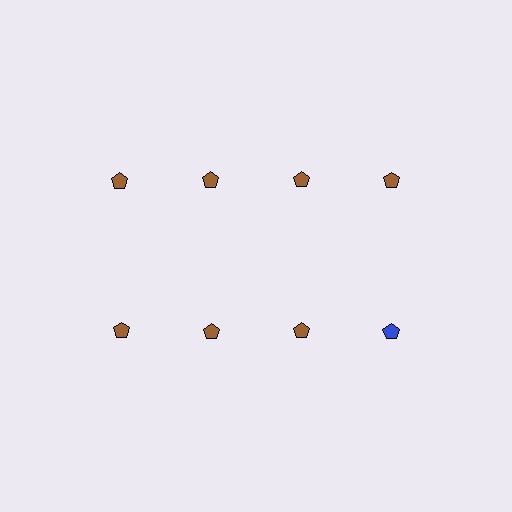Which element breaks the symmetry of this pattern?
The blue pentagon in the second row, second from right column breaks the symmetry. All other shapes are brown pentagons.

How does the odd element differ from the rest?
It has a different color: blue instead of brown.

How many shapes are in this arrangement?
There are 8 shapes arranged in a grid pattern.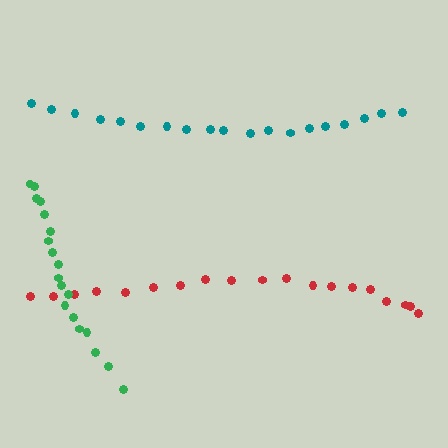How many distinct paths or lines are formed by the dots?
There are 3 distinct paths.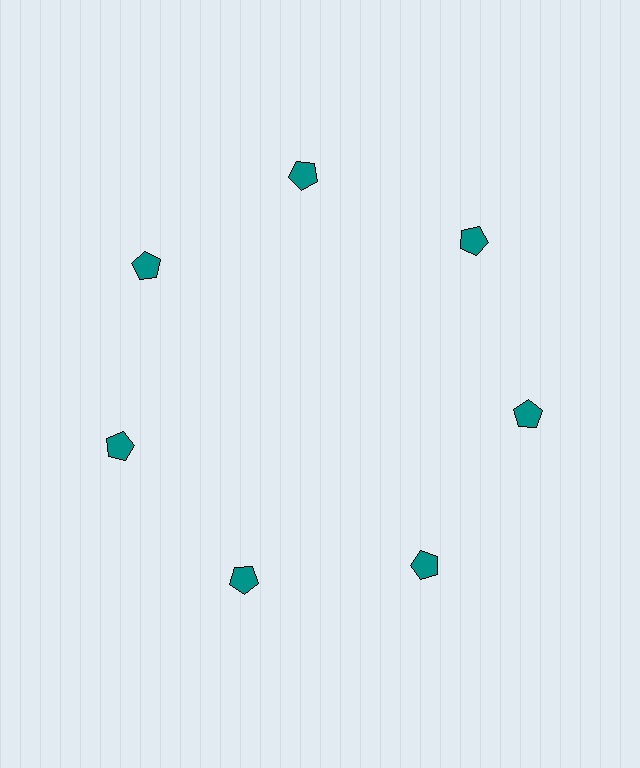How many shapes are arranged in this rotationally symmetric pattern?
There are 7 shapes, arranged in 7 groups of 1.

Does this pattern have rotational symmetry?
Yes, this pattern has 7-fold rotational symmetry. It looks the same after rotating 51 degrees around the center.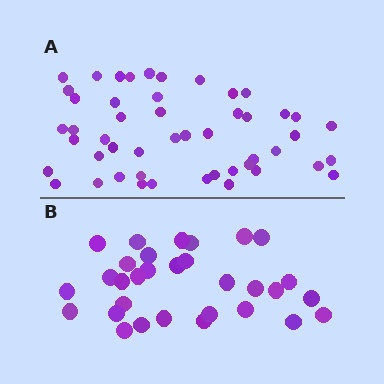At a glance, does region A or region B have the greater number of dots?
Region A (the top region) has more dots.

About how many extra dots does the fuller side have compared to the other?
Region A has approximately 20 more dots than region B.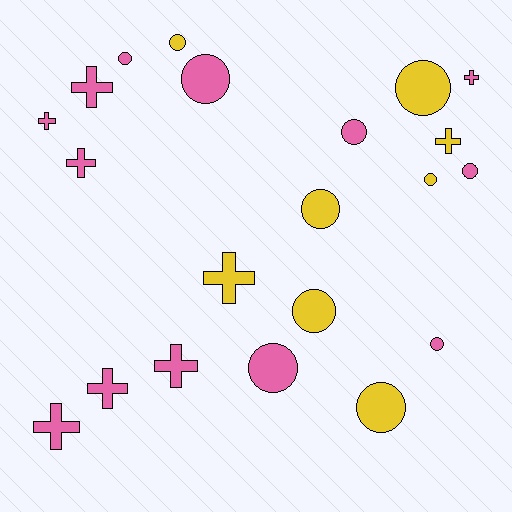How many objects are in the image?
There are 21 objects.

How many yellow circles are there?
There are 6 yellow circles.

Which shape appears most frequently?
Circle, with 12 objects.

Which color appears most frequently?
Pink, with 13 objects.